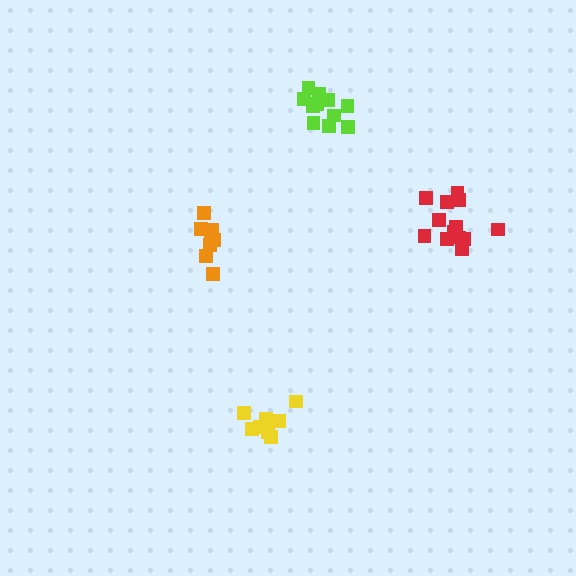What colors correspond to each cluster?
The clusters are colored: yellow, red, orange, lime.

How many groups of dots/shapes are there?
There are 4 groups.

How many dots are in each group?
Group 1: 8 dots, Group 2: 13 dots, Group 3: 8 dots, Group 4: 11 dots (40 total).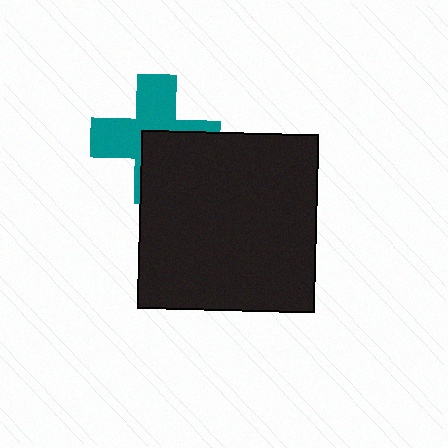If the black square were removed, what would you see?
You would see the complete teal cross.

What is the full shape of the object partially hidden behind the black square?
The partially hidden object is a teal cross.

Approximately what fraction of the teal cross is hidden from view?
Roughly 44% of the teal cross is hidden behind the black square.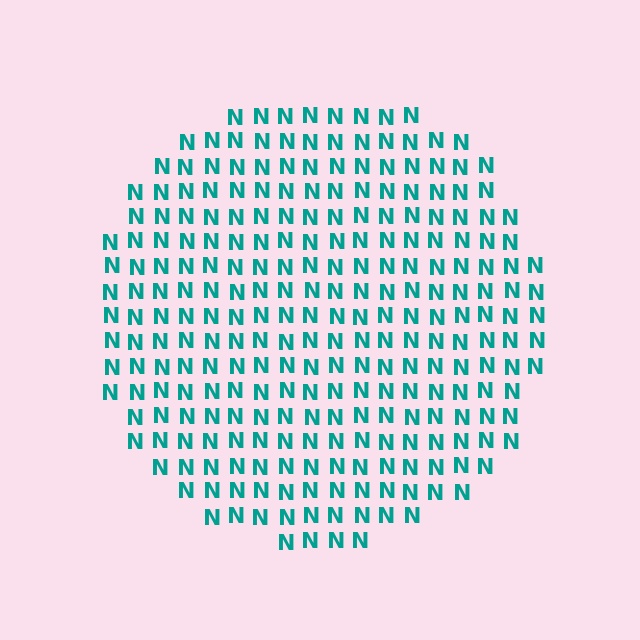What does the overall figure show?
The overall figure shows a circle.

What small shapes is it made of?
It is made of small letter N's.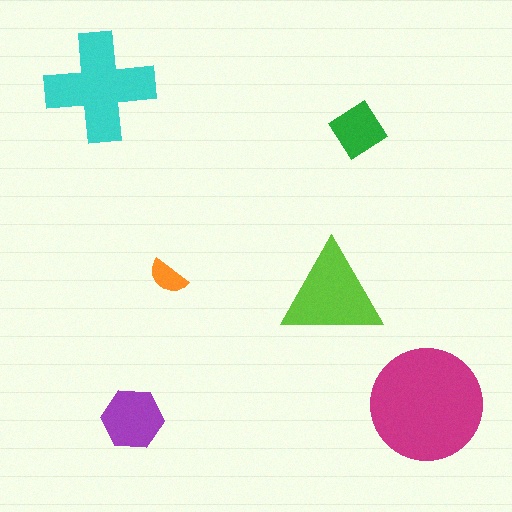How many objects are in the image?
There are 6 objects in the image.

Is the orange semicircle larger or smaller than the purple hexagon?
Smaller.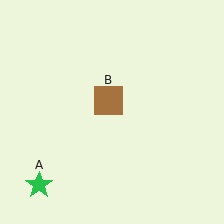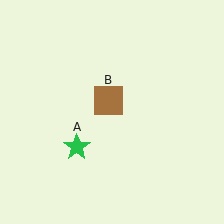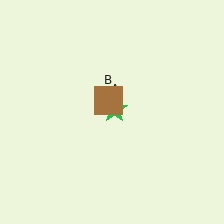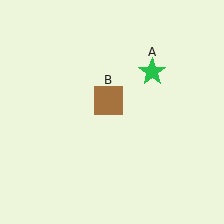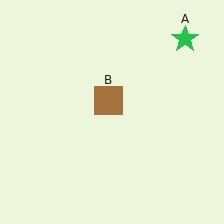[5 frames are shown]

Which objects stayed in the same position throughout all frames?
Brown square (object B) remained stationary.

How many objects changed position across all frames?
1 object changed position: green star (object A).